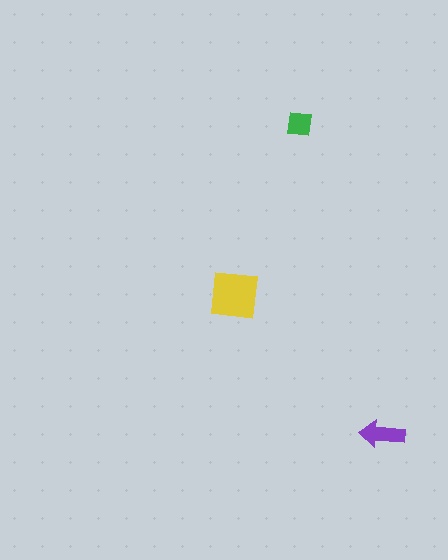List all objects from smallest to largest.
The green square, the purple arrow, the yellow square.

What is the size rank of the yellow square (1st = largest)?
1st.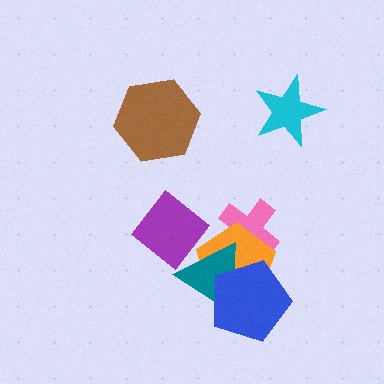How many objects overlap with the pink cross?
2 objects overlap with the pink cross.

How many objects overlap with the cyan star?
0 objects overlap with the cyan star.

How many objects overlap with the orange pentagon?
3 objects overlap with the orange pentagon.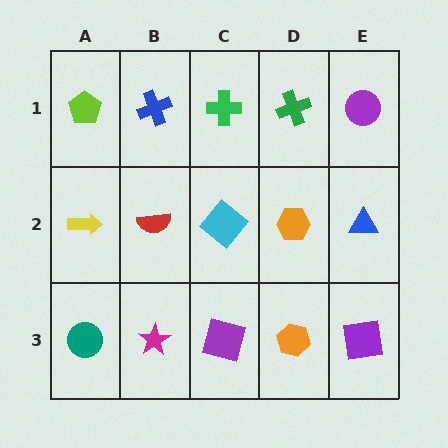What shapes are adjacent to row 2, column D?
A green cross (row 1, column D), an orange hexagon (row 3, column D), a cyan diamond (row 2, column C), a blue triangle (row 2, column E).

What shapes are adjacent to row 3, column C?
A cyan diamond (row 2, column C), a magenta star (row 3, column B), an orange hexagon (row 3, column D).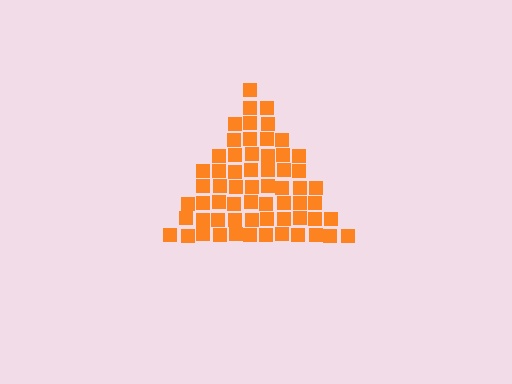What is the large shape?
The large shape is a triangle.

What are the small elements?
The small elements are squares.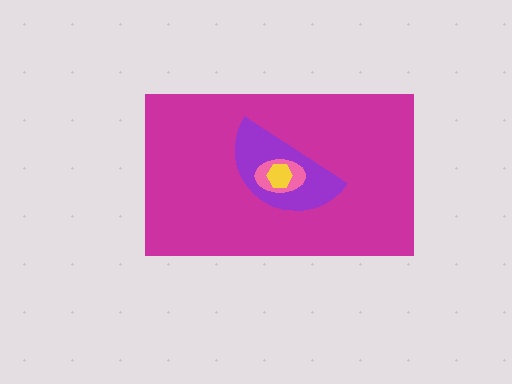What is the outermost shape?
The magenta rectangle.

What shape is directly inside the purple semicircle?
The pink ellipse.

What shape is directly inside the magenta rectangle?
The purple semicircle.